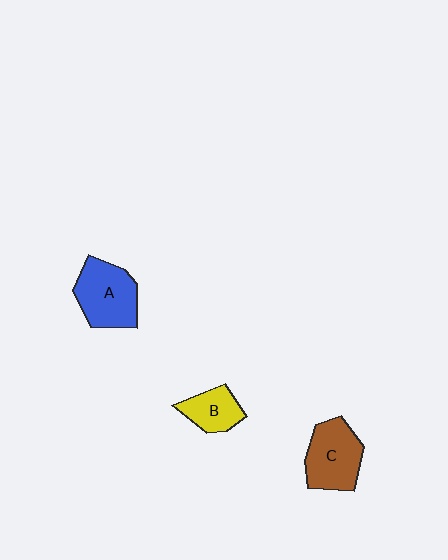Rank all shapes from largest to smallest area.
From largest to smallest: A (blue), C (brown), B (yellow).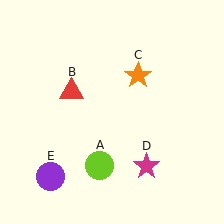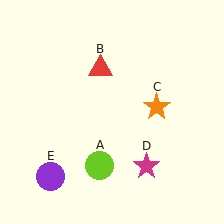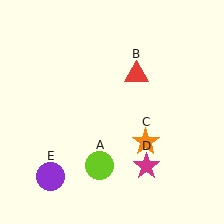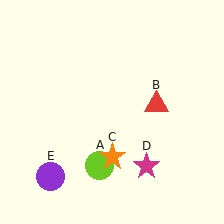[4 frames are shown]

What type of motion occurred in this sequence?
The red triangle (object B), orange star (object C) rotated clockwise around the center of the scene.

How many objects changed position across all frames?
2 objects changed position: red triangle (object B), orange star (object C).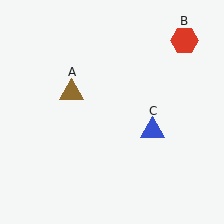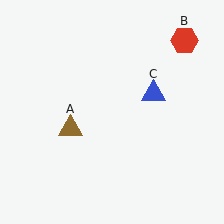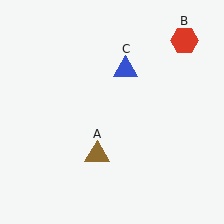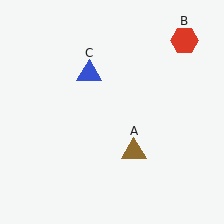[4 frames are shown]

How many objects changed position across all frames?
2 objects changed position: brown triangle (object A), blue triangle (object C).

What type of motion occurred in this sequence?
The brown triangle (object A), blue triangle (object C) rotated counterclockwise around the center of the scene.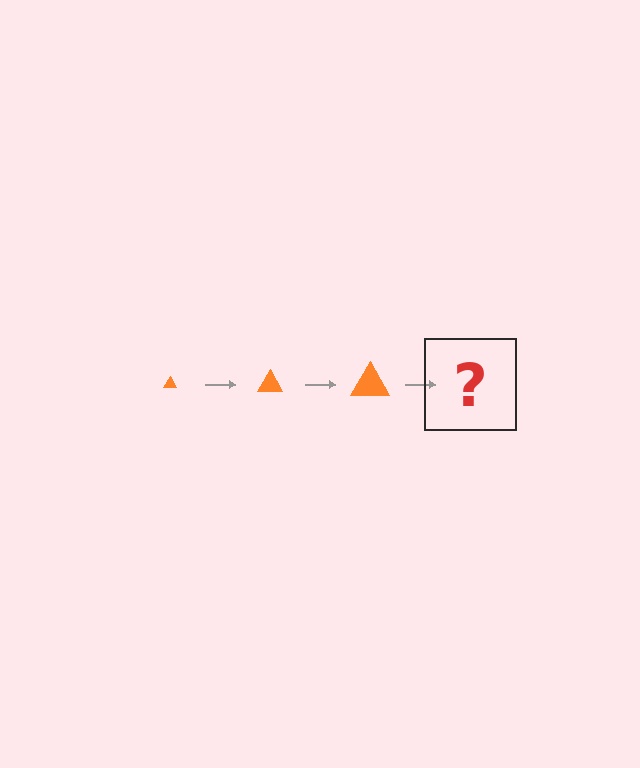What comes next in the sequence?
The next element should be an orange triangle, larger than the previous one.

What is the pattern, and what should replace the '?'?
The pattern is that the triangle gets progressively larger each step. The '?' should be an orange triangle, larger than the previous one.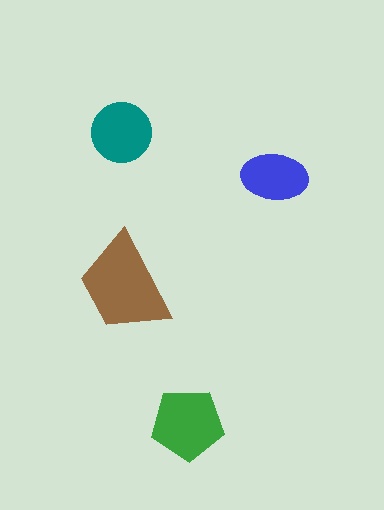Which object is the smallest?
The blue ellipse.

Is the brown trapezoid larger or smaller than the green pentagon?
Larger.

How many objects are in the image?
There are 4 objects in the image.